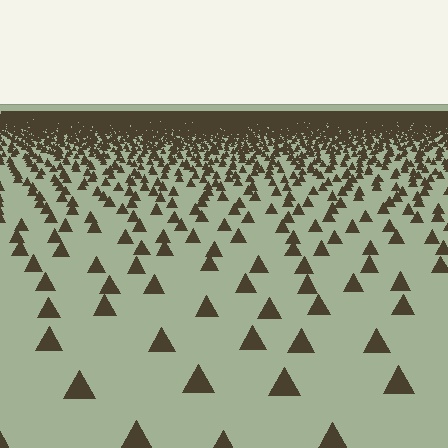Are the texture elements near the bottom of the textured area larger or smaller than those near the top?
Larger. Near the bottom, elements are closer to the viewer and appear at a bigger on-screen size.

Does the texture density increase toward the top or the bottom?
Density increases toward the top.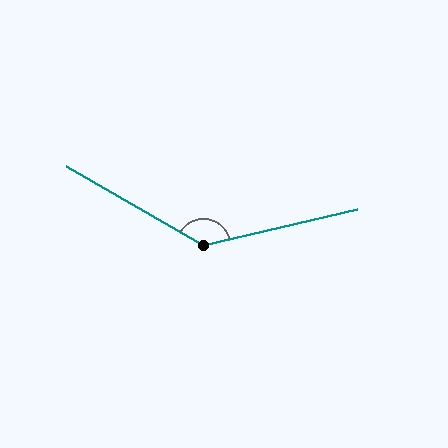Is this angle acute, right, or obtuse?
It is obtuse.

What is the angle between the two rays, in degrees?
Approximately 137 degrees.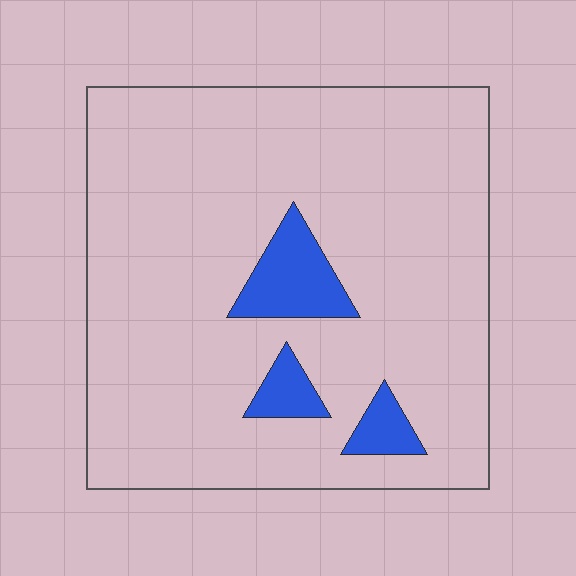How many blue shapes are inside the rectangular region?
3.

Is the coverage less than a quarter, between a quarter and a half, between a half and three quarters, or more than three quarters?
Less than a quarter.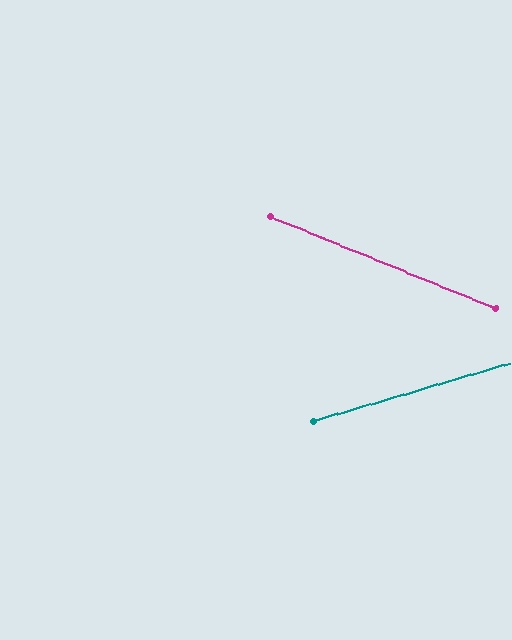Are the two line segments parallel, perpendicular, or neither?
Neither parallel nor perpendicular — they differ by about 39°.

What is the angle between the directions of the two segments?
Approximately 39 degrees.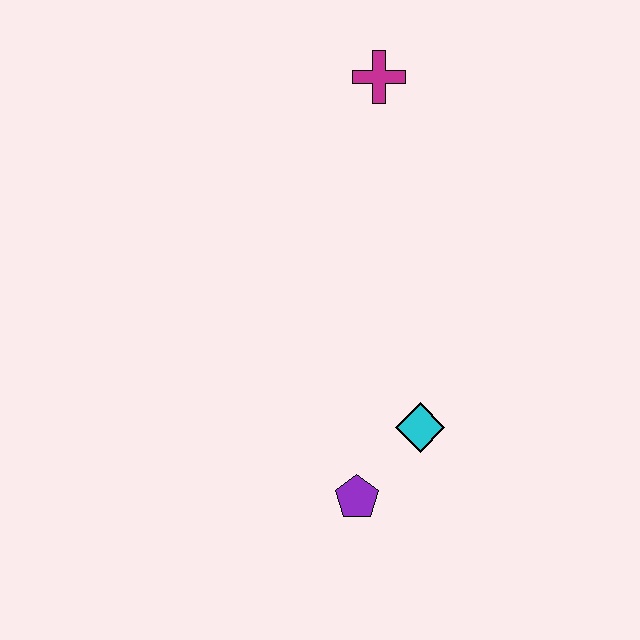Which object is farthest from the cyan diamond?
The magenta cross is farthest from the cyan diamond.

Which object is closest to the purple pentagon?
The cyan diamond is closest to the purple pentagon.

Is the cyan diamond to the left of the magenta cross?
No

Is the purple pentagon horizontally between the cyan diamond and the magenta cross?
No